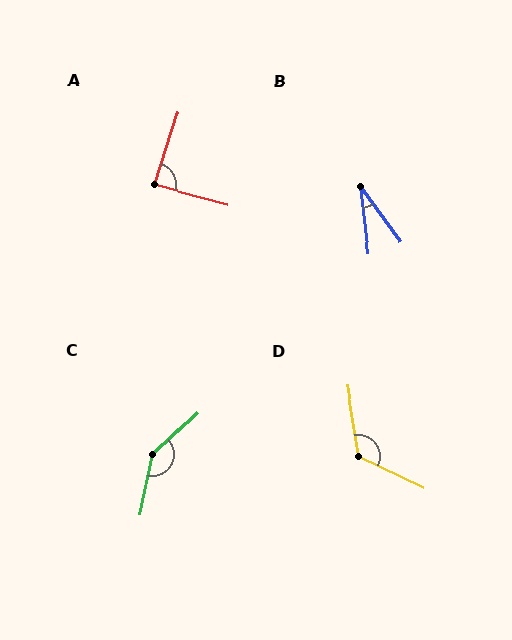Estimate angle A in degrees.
Approximately 86 degrees.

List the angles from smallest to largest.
B (29°), A (86°), D (125°), C (145°).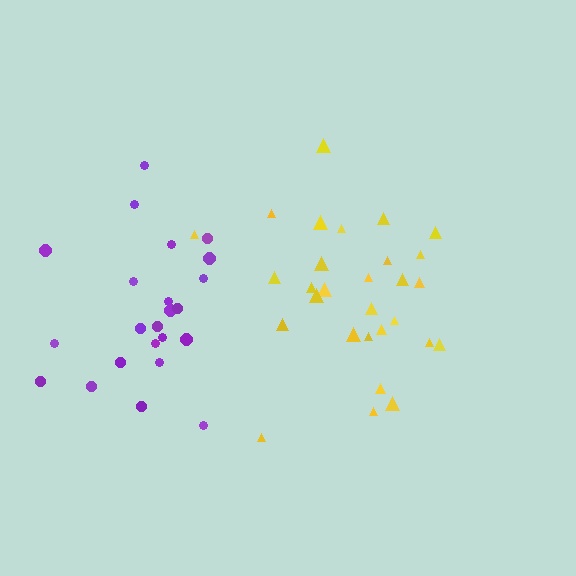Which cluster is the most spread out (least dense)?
Purple.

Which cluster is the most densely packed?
Yellow.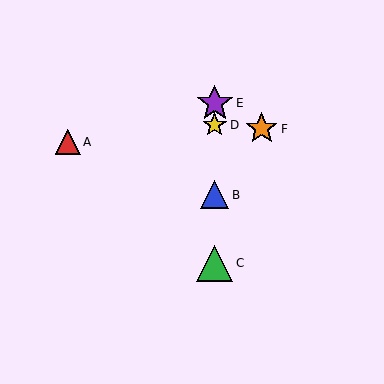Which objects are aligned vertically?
Objects B, C, D, E are aligned vertically.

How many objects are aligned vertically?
4 objects (B, C, D, E) are aligned vertically.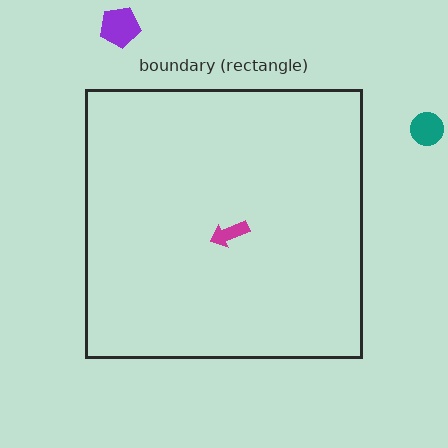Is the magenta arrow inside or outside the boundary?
Inside.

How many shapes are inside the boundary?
1 inside, 2 outside.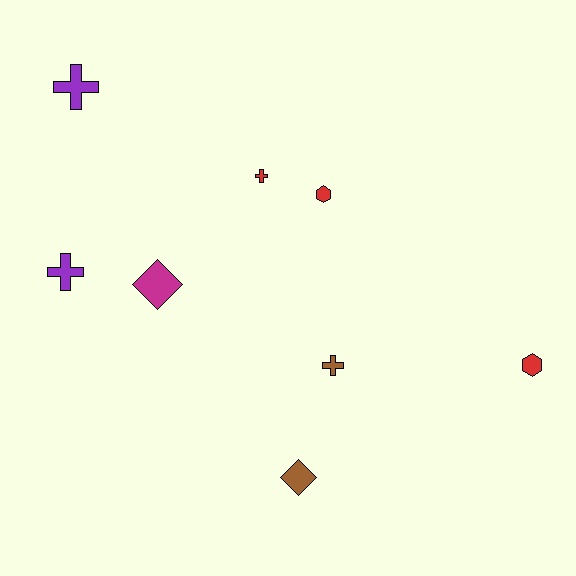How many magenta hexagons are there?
There are no magenta hexagons.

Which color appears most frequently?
Red, with 3 objects.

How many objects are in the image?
There are 8 objects.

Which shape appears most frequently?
Cross, with 4 objects.